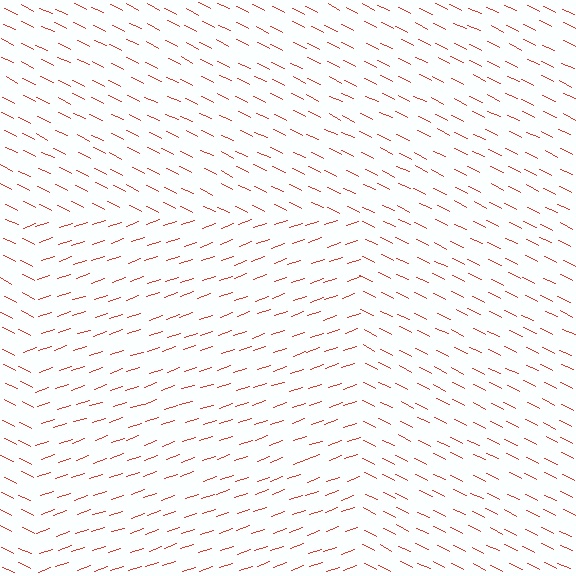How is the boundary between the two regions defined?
The boundary is defined purely by a change in line orientation (approximately 45 degrees difference). All lines are the same color and thickness.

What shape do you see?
I see a rectangle.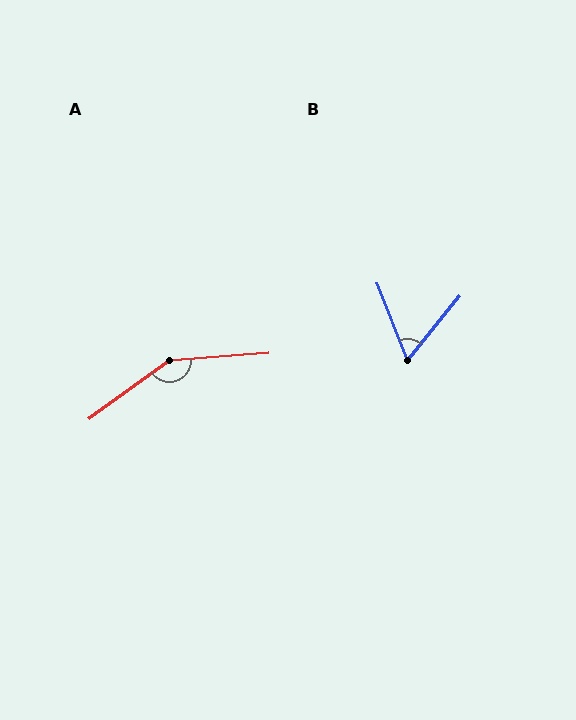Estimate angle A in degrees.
Approximately 149 degrees.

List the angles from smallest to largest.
B (61°), A (149°).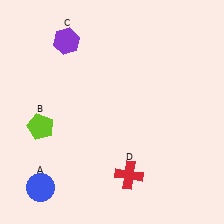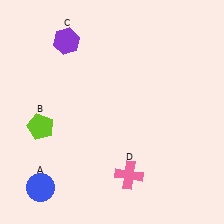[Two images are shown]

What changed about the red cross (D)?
In Image 1, D is red. In Image 2, it changed to pink.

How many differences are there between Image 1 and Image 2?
There is 1 difference between the two images.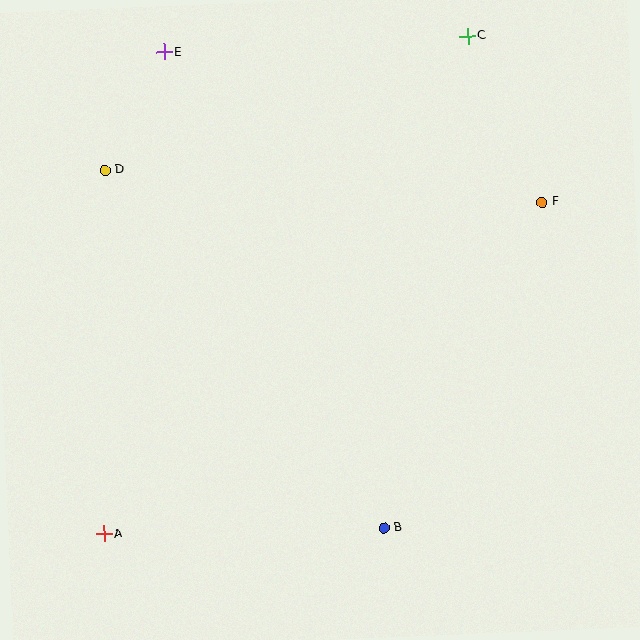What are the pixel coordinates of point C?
Point C is at (467, 36).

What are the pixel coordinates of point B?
Point B is at (384, 528).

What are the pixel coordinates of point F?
Point F is at (542, 202).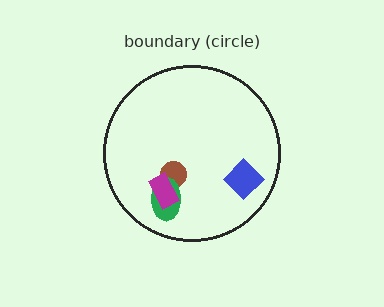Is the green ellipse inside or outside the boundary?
Inside.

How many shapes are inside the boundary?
4 inside, 0 outside.